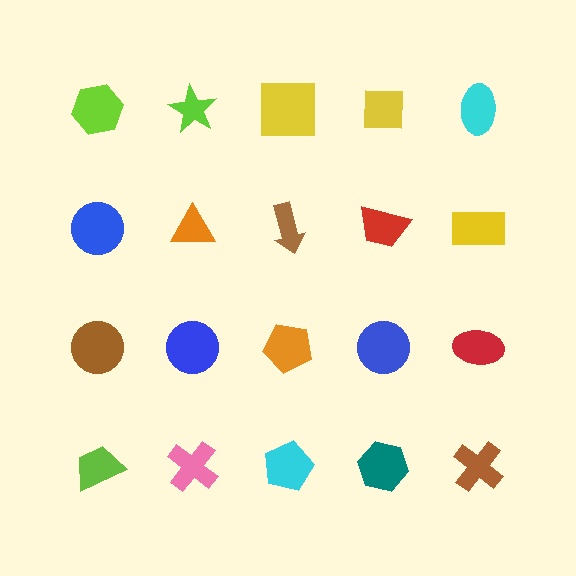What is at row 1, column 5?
A cyan ellipse.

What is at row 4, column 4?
A teal hexagon.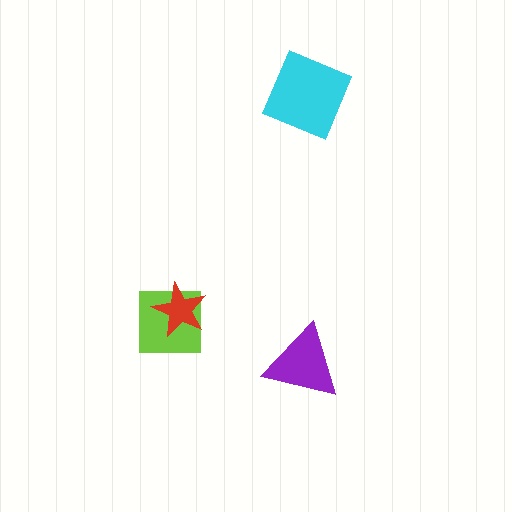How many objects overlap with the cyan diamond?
0 objects overlap with the cyan diamond.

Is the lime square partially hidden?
Yes, it is partially covered by another shape.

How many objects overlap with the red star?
1 object overlaps with the red star.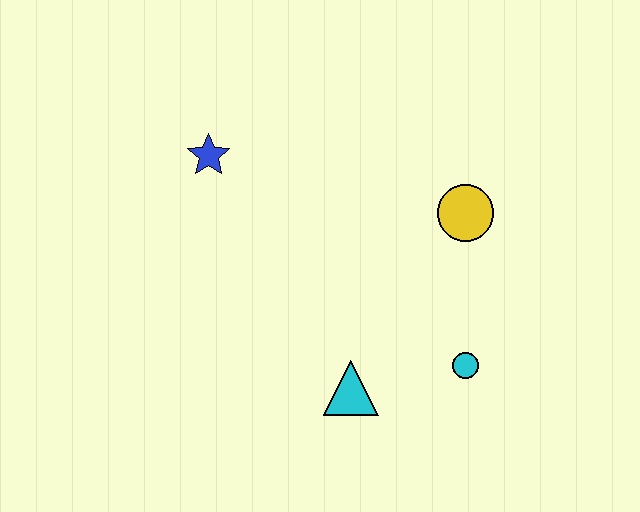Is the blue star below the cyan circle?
No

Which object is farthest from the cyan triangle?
The blue star is farthest from the cyan triangle.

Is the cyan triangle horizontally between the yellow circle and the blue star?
Yes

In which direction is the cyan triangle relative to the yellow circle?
The cyan triangle is below the yellow circle.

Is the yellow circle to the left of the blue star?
No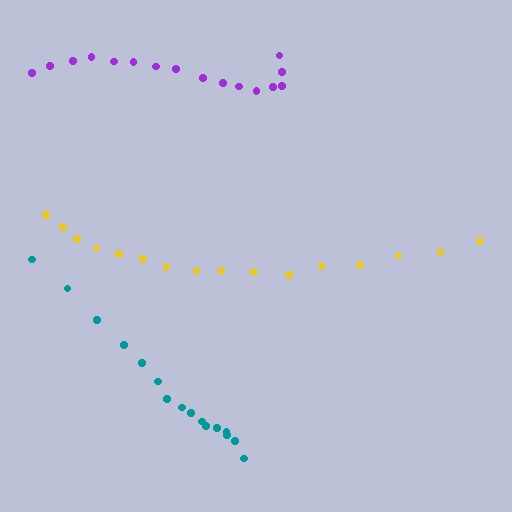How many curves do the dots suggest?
There are 3 distinct paths.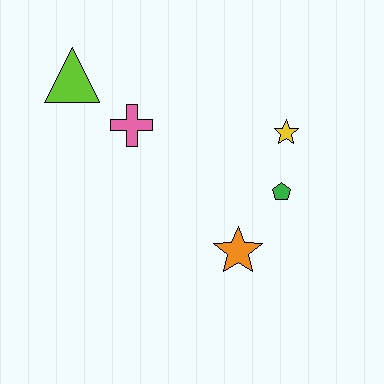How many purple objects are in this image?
There are no purple objects.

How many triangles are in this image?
There is 1 triangle.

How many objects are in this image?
There are 5 objects.